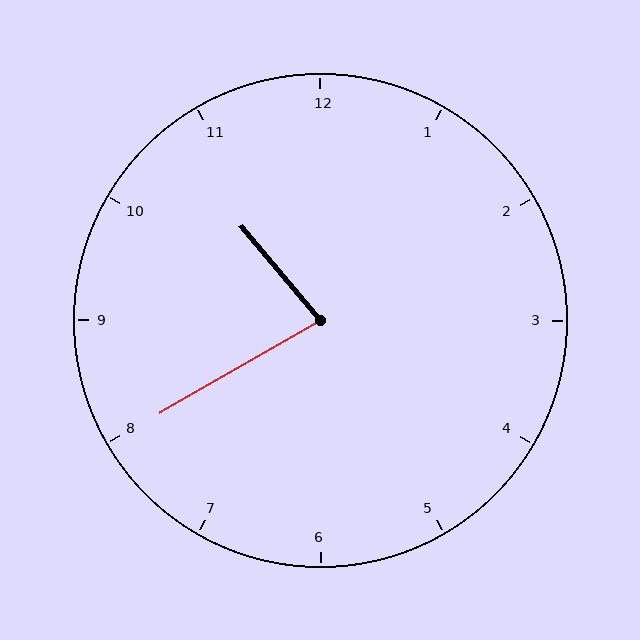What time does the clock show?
10:40.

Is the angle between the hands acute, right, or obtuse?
It is acute.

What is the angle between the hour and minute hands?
Approximately 80 degrees.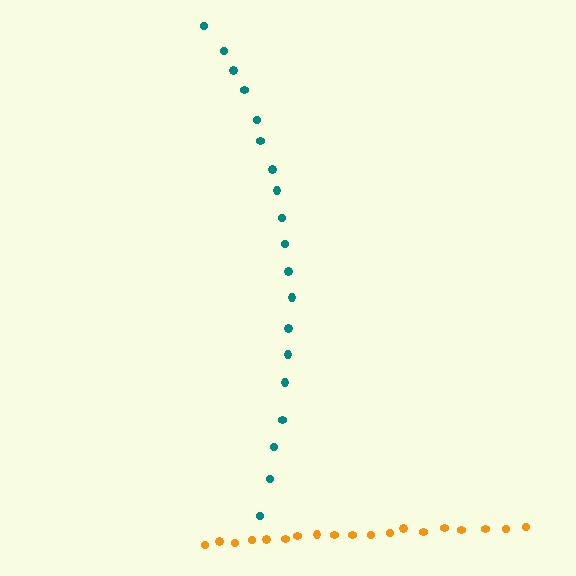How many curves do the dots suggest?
There are 2 distinct paths.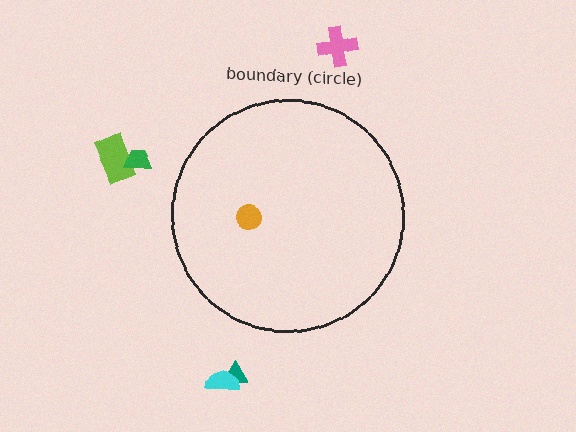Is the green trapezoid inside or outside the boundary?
Outside.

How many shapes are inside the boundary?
1 inside, 5 outside.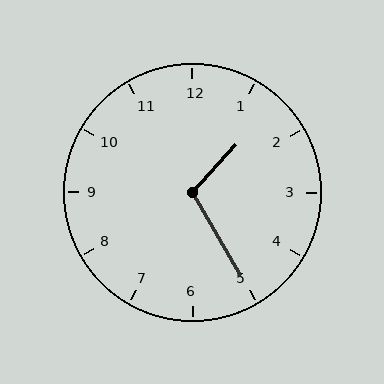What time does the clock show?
1:25.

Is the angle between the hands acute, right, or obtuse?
It is obtuse.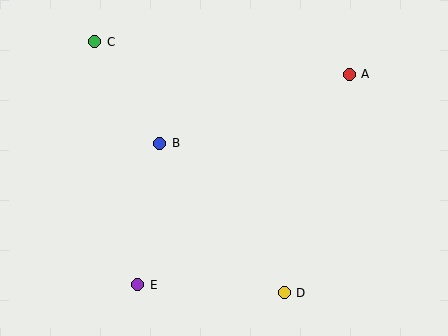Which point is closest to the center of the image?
Point B at (160, 143) is closest to the center.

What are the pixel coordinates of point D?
Point D is at (284, 293).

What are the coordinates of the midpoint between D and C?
The midpoint between D and C is at (189, 167).